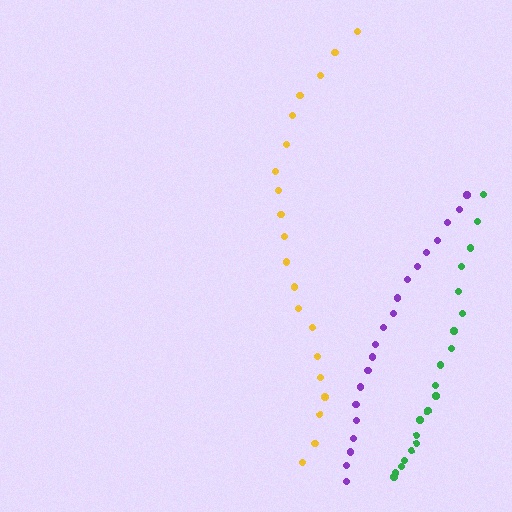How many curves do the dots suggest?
There are 3 distinct paths.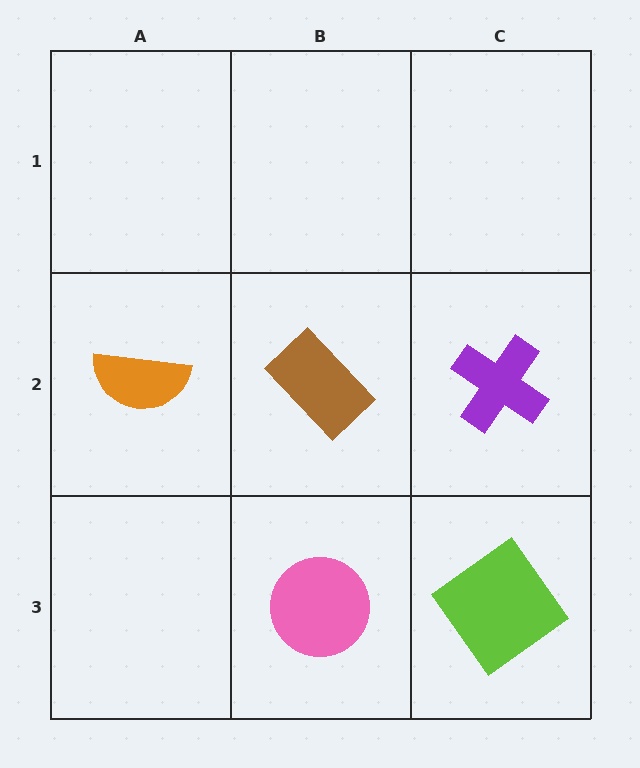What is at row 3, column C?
A lime diamond.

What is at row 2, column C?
A purple cross.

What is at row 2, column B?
A brown rectangle.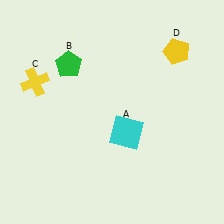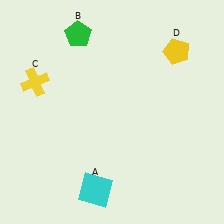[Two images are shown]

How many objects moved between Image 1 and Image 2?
2 objects moved between the two images.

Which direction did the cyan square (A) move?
The cyan square (A) moved down.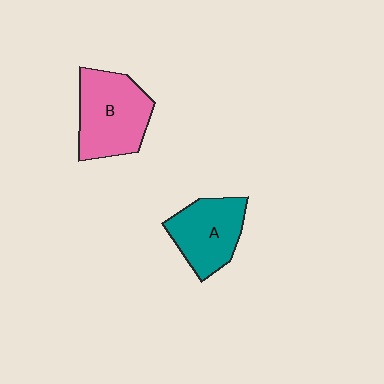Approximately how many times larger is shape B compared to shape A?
Approximately 1.2 times.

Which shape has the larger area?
Shape B (pink).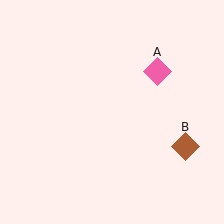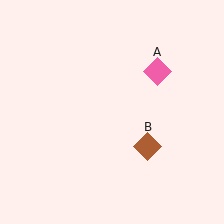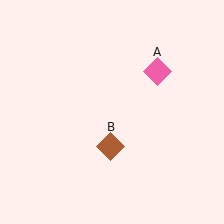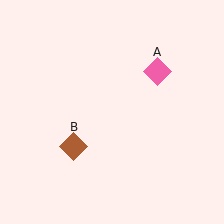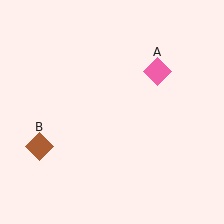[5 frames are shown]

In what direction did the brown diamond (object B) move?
The brown diamond (object B) moved left.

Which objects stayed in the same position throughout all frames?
Pink diamond (object A) remained stationary.